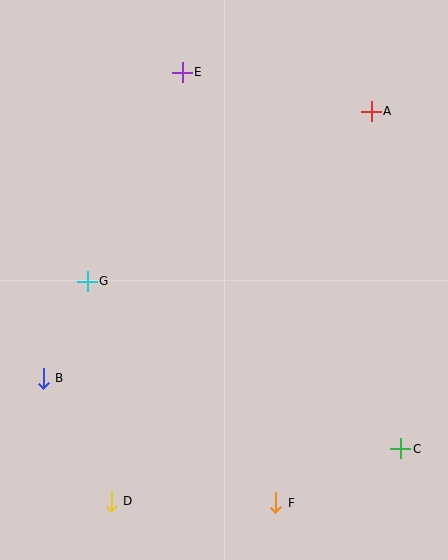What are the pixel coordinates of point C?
Point C is at (401, 449).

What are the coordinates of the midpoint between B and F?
The midpoint between B and F is at (159, 441).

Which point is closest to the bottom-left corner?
Point D is closest to the bottom-left corner.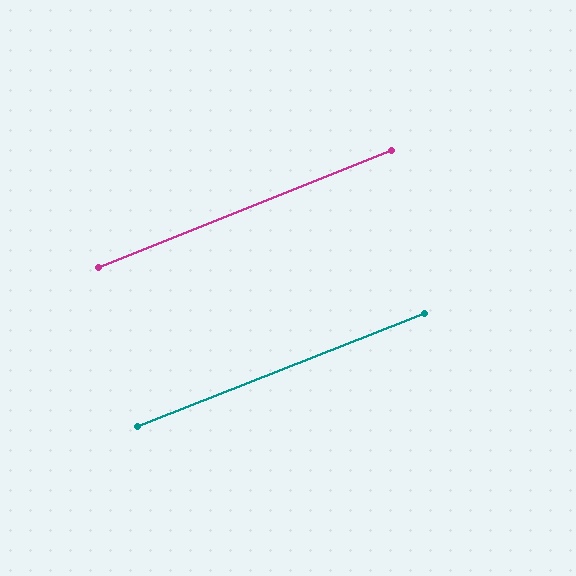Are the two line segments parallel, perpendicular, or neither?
Parallel — their directions differ by only 0.2°.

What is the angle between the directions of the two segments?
Approximately 0 degrees.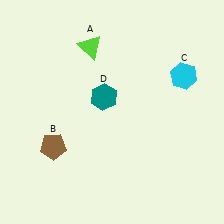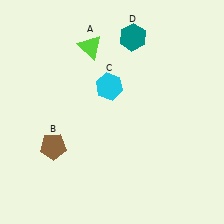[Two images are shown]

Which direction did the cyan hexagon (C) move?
The cyan hexagon (C) moved left.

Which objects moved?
The objects that moved are: the cyan hexagon (C), the teal hexagon (D).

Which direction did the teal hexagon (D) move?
The teal hexagon (D) moved up.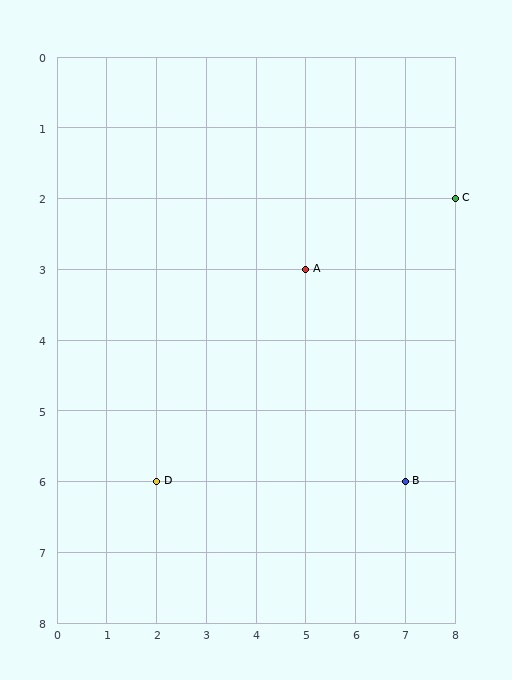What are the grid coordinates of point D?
Point D is at grid coordinates (2, 6).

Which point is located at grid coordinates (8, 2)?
Point C is at (8, 2).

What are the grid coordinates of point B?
Point B is at grid coordinates (7, 6).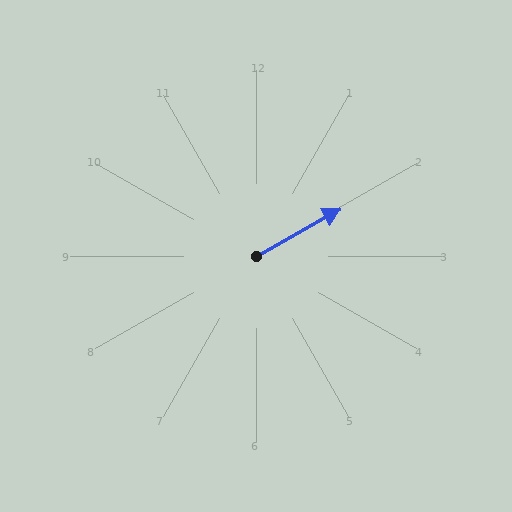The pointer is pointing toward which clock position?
Roughly 2 o'clock.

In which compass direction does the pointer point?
Northeast.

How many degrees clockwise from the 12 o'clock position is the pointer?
Approximately 61 degrees.